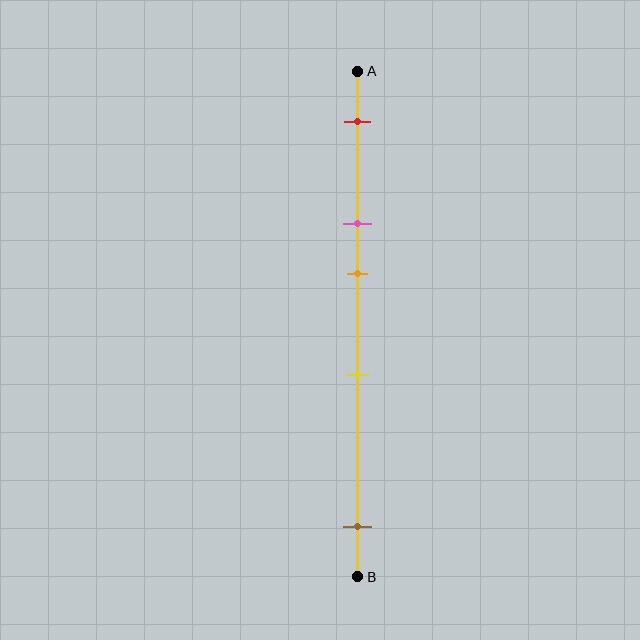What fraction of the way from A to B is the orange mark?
The orange mark is approximately 40% (0.4) of the way from A to B.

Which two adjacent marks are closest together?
The pink and orange marks are the closest adjacent pair.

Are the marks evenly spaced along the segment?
No, the marks are not evenly spaced.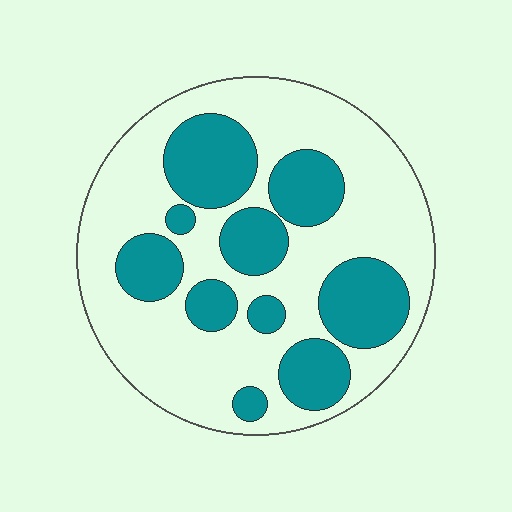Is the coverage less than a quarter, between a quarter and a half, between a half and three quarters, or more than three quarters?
Between a quarter and a half.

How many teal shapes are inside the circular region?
10.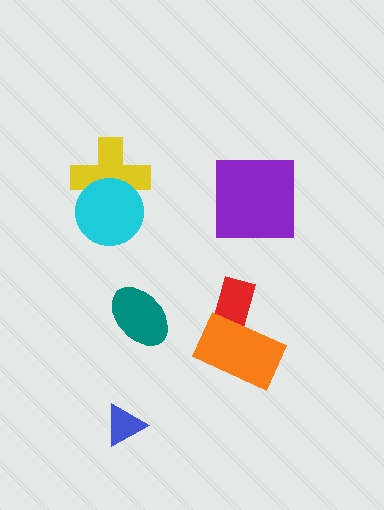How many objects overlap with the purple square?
0 objects overlap with the purple square.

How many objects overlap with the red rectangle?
1 object overlaps with the red rectangle.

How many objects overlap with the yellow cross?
1 object overlaps with the yellow cross.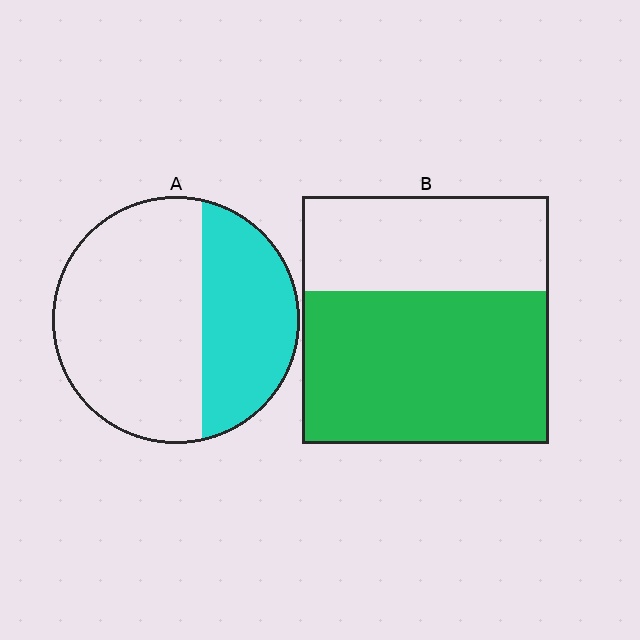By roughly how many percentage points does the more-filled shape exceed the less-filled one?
By roughly 25 percentage points (B over A).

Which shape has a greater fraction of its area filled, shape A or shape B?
Shape B.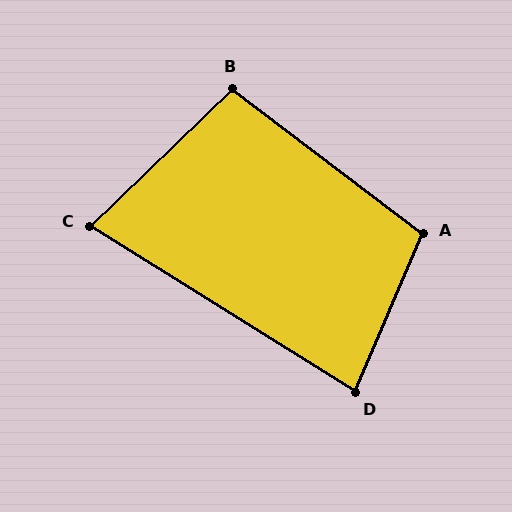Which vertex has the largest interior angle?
A, at approximately 104 degrees.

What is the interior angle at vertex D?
Approximately 81 degrees (acute).